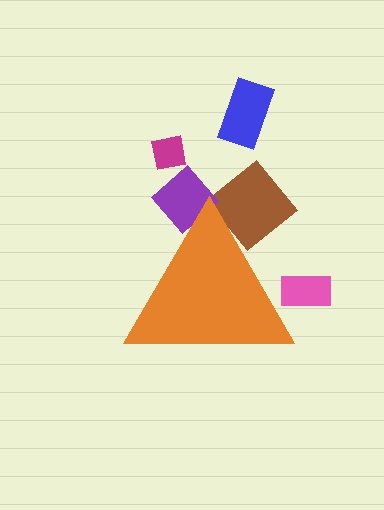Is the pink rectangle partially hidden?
Yes, the pink rectangle is partially hidden behind the orange triangle.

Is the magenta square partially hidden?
No, the magenta square is fully visible.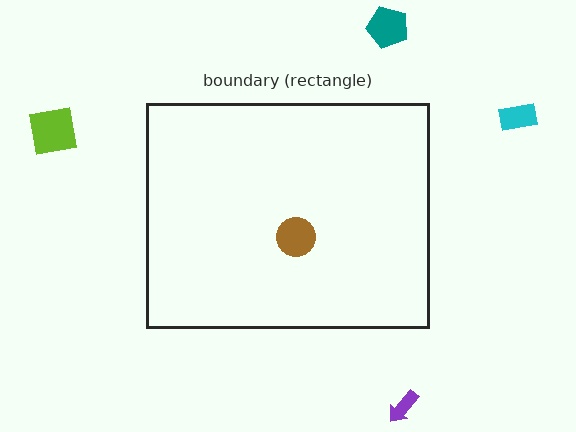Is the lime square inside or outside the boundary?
Outside.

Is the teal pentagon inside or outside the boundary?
Outside.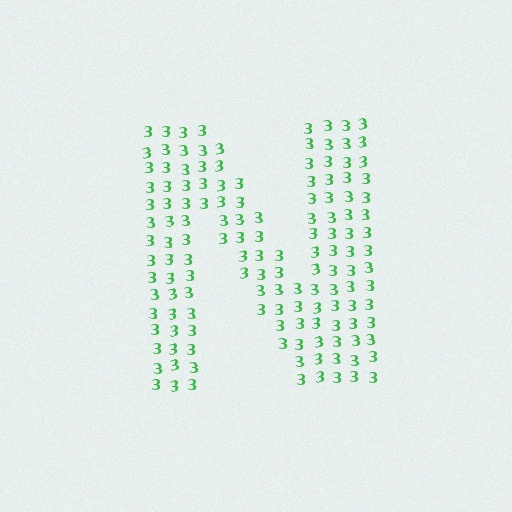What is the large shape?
The large shape is the letter N.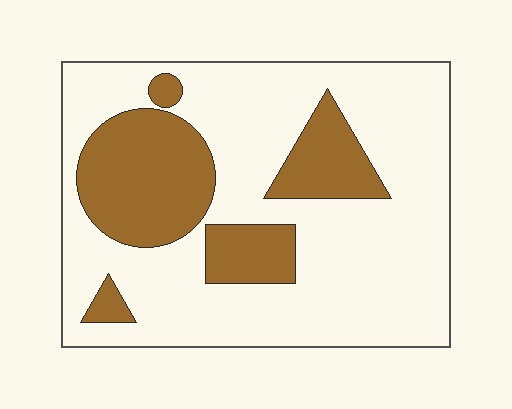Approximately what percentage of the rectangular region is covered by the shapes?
Approximately 25%.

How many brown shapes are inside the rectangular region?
5.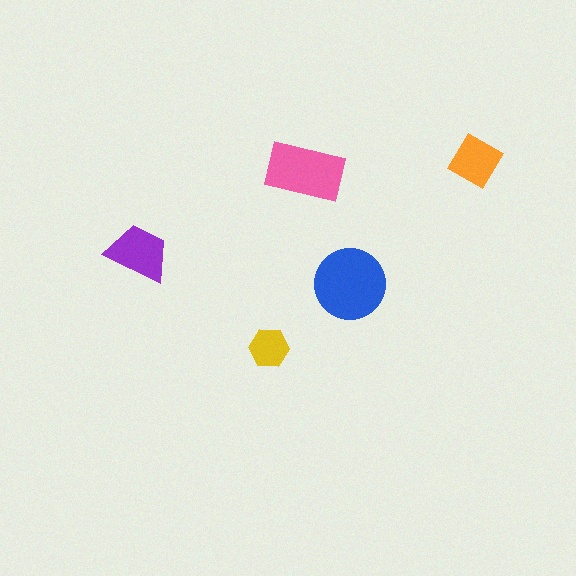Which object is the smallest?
The yellow hexagon.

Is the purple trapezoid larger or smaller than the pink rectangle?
Smaller.